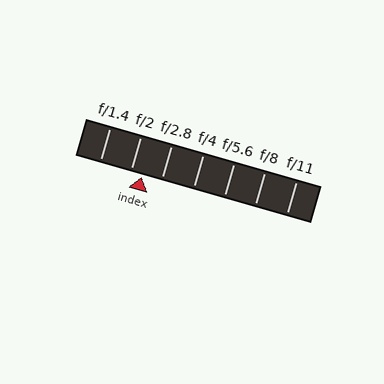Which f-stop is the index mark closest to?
The index mark is closest to f/2.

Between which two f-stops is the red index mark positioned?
The index mark is between f/2 and f/2.8.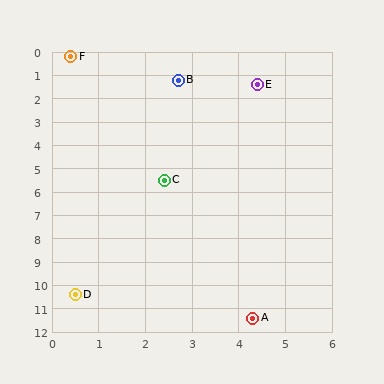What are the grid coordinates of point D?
Point D is at approximately (0.5, 10.4).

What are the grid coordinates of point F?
Point F is at approximately (0.4, 0.2).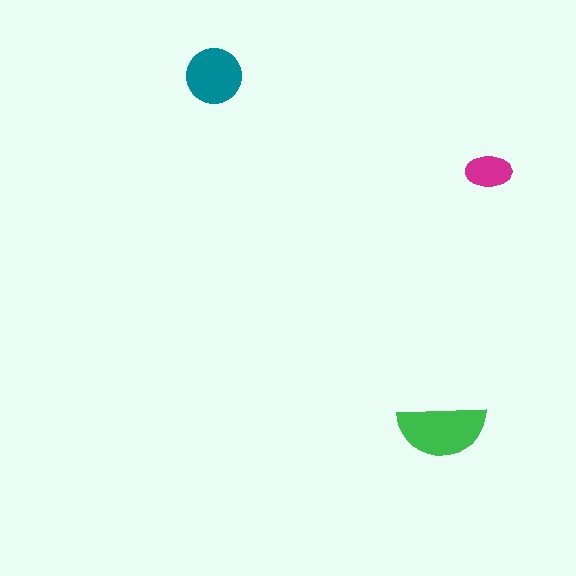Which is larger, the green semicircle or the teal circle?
The green semicircle.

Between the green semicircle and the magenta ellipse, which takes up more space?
The green semicircle.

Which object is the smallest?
The magenta ellipse.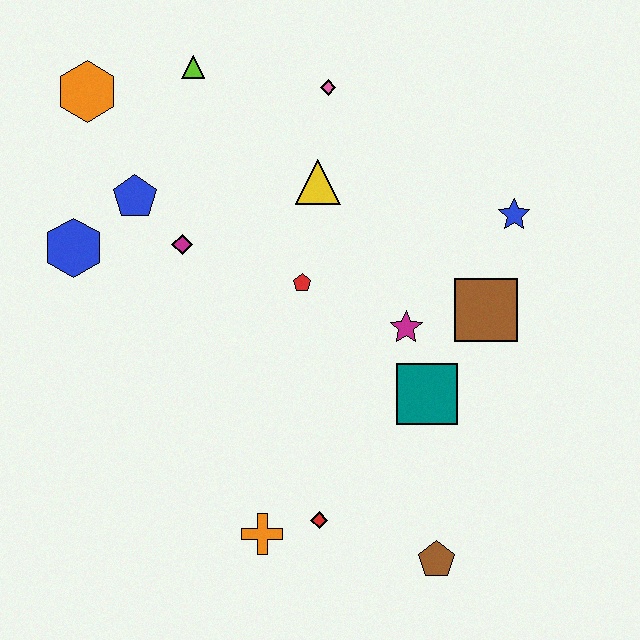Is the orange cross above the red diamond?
No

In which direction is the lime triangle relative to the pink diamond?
The lime triangle is to the left of the pink diamond.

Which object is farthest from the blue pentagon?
The brown pentagon is farthest from the blue pentagon.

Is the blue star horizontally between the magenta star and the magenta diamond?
No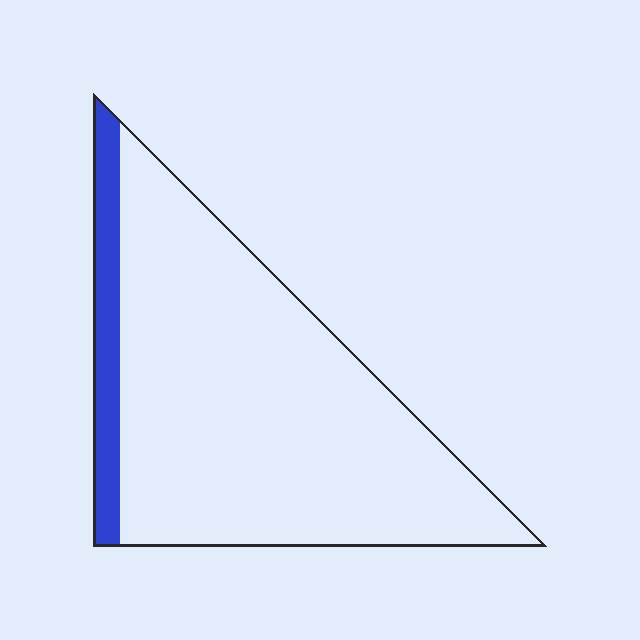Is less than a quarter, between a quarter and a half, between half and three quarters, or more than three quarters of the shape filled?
Less than a quarter.